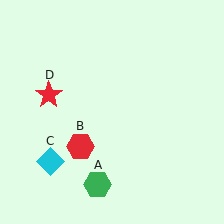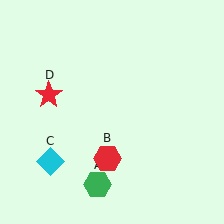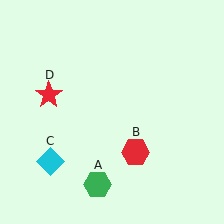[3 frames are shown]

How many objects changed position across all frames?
1 object changed position: red hexagon (object B).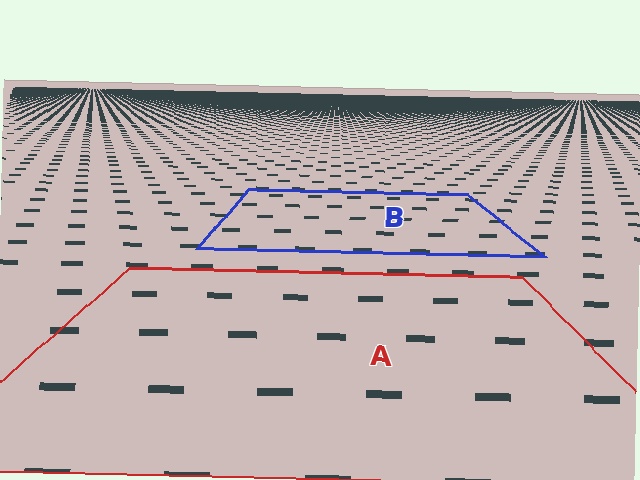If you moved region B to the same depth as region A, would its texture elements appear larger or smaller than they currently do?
They would appear larger. At a closer depth, the same texture elements are projected at a bigger on-screen size.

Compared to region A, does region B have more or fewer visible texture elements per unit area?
Region B has more texture elements per unit area — they are packed more densely because it is farther away.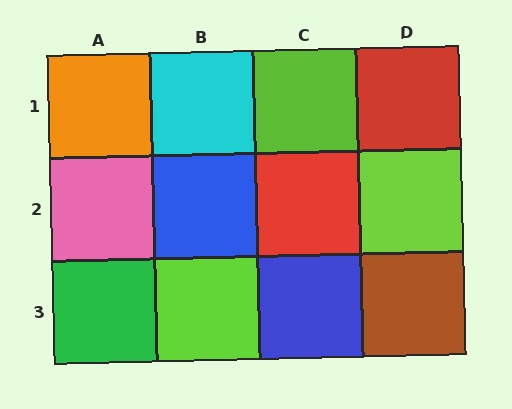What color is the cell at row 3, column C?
Blue.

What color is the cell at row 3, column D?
Brown.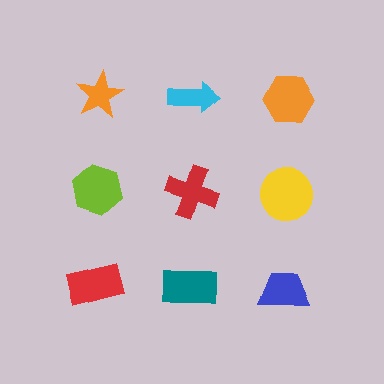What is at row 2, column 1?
A lime hexagon.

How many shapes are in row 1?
3 shapes.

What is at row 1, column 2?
A cyan arrow.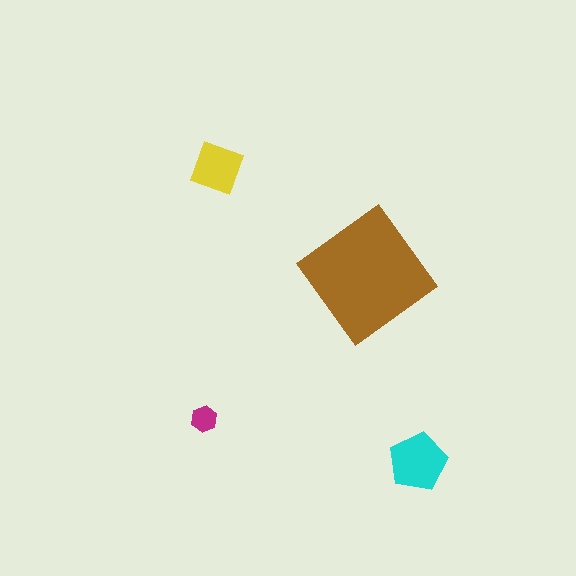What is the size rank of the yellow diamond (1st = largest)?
3rd.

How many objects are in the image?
There are 4 objects in the image.